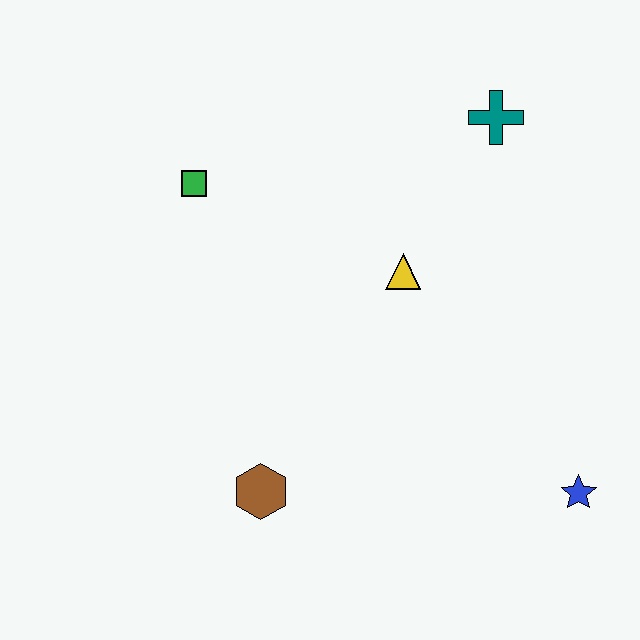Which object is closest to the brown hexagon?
The yellow triangle is closest to the brown hexagon.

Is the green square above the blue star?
Yes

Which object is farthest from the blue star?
The green square is farthest from the blue star.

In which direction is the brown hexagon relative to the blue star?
The brown hexagon is to the left of the blue star.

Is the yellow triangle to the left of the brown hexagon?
No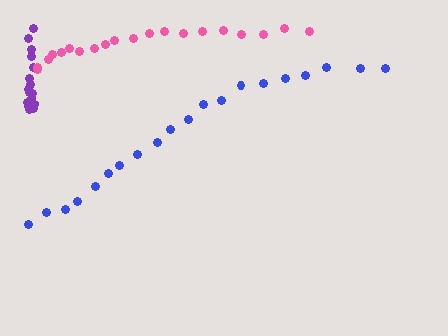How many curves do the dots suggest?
There are 3 distinct paths.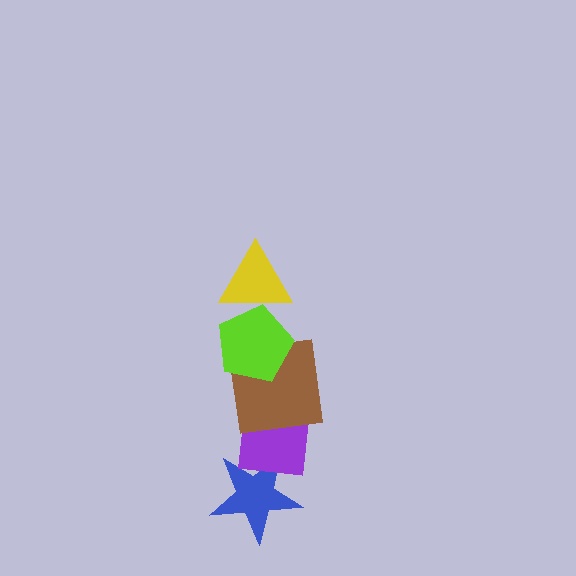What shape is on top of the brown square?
The lime pentagon is on top of the brown square.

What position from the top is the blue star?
The blue star is 5th from the top.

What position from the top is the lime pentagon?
The lime pentagon is 2nd from the top.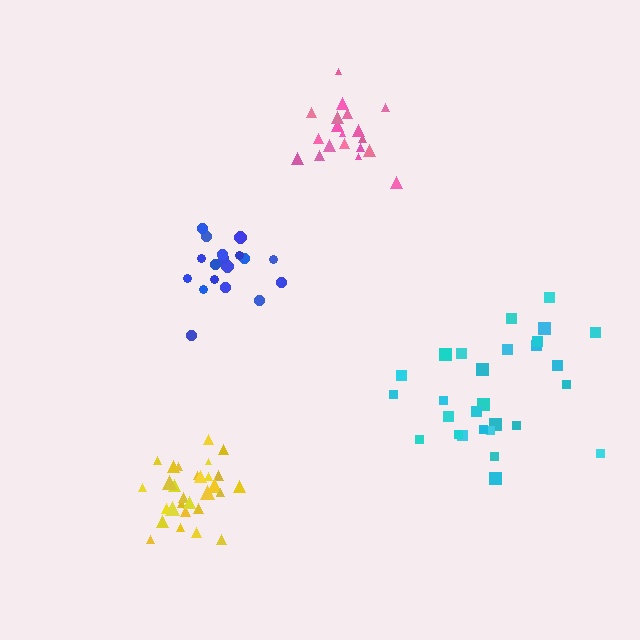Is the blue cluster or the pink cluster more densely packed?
Pink.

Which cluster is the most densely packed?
Yellow.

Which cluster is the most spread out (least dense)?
Cyan.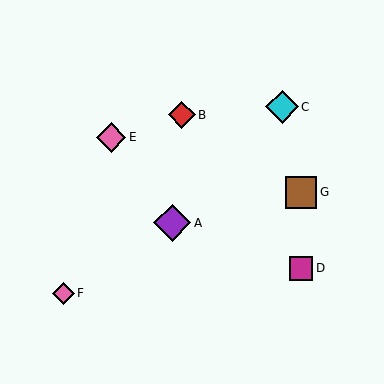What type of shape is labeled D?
Shape D is a magenta square.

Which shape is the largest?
The purple diamond (labeled A) is the largest.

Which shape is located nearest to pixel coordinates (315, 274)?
The magenta square (labeled D) at (301, 268) is nearest to that location.